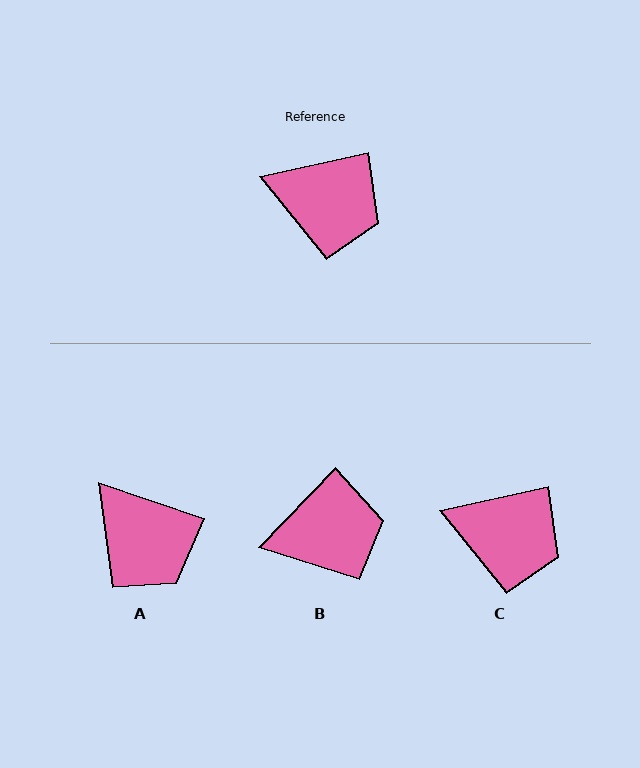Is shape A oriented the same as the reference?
No, it is off by about 31 degrees.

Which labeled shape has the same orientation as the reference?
C.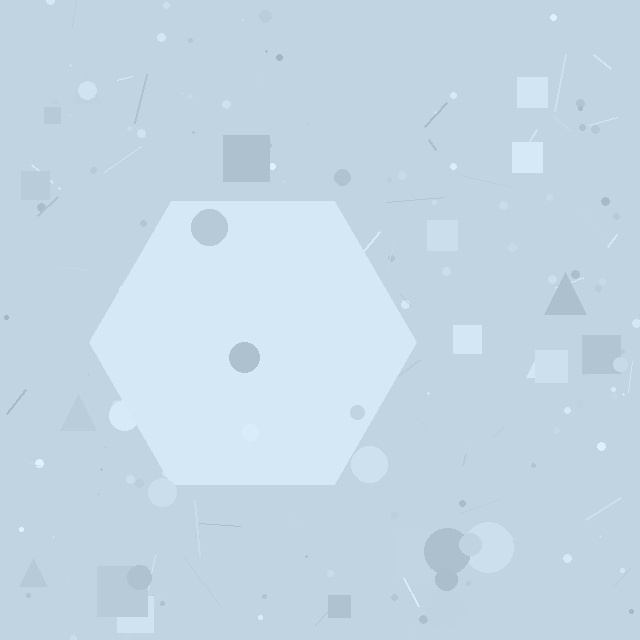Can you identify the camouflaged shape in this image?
The camouflaged shape is a hexagon.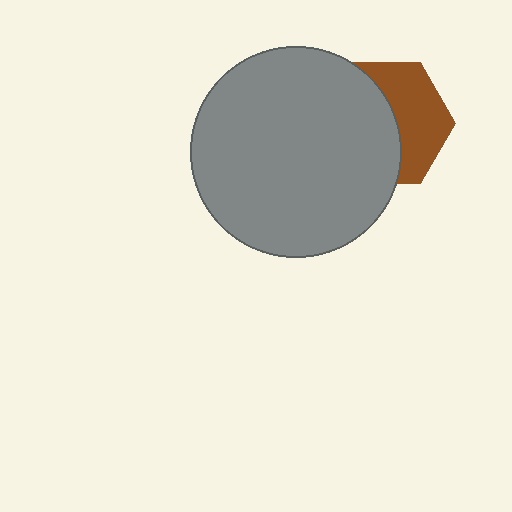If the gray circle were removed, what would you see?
You would see the complete brown hexagon.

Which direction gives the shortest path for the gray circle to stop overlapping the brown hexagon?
Moving left gives the shortest separation.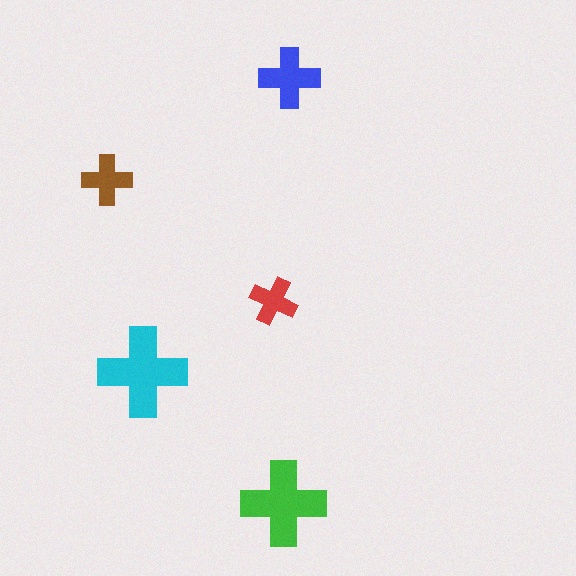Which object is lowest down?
The green cross is bottommost.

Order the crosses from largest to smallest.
the cyan one, the green one, the blue one, the brown one, the red one.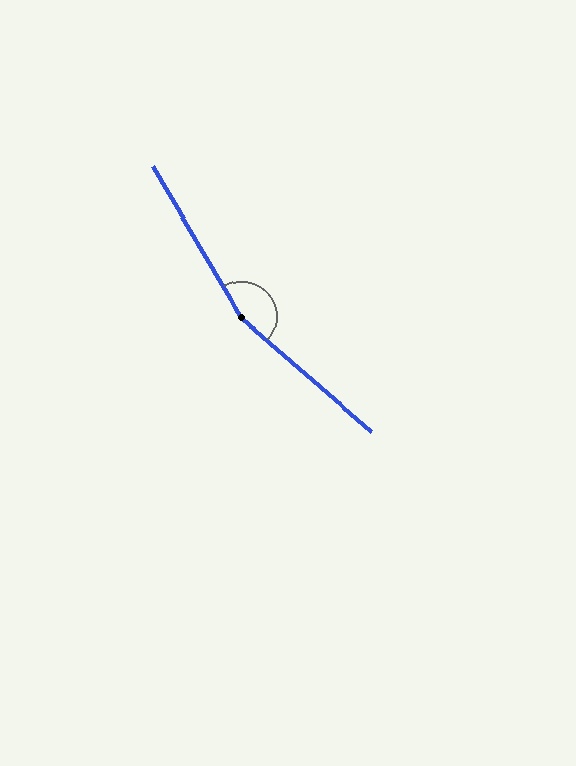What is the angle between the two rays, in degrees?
Approximately 162 degrees.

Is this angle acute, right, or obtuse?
It is obtuse.